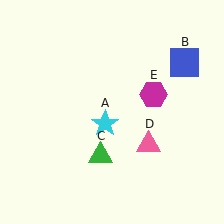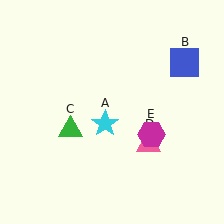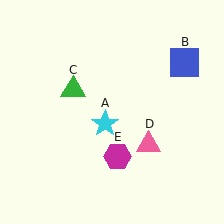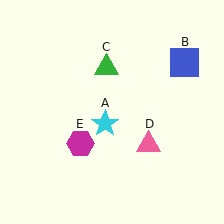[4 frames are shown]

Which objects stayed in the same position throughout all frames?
Cyan star (object A) and blue square (object B) and pink triangle (object D) remained stationary.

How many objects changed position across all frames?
2 objects changed position: green triangle (object C), magenta hexagon (object E).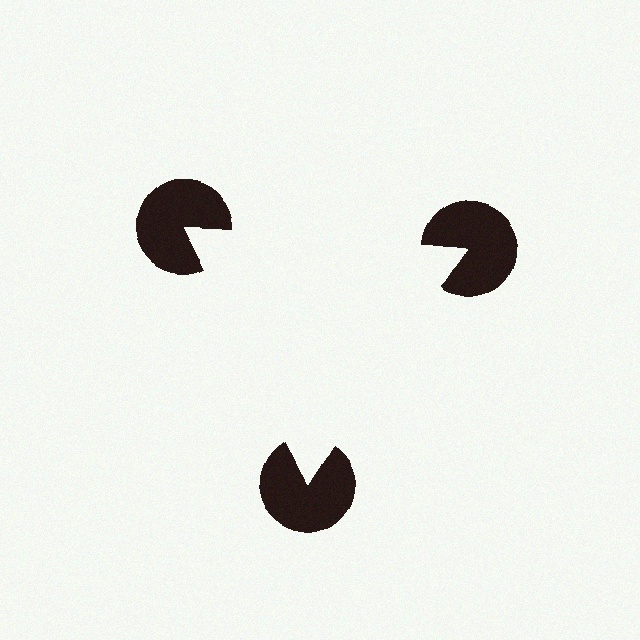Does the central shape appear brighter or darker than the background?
It typically appears slightly brighter than the background, even though no actual brightness change is drawn.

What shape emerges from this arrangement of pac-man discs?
An illusory triangle — its edges are inferred from the aligned wedge cuts in the pac-man discs, not physically drawn.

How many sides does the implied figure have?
3 sides.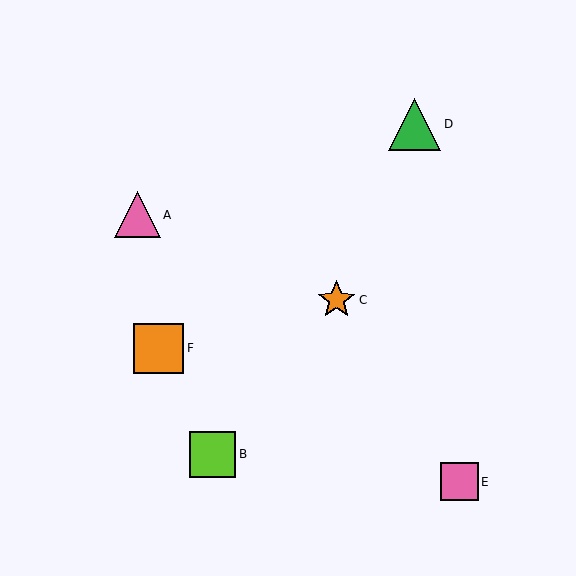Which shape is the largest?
The green triangle (labeled D) is the largest.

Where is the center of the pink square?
The center of the pink square is at (459, 482).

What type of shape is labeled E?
Shape E is a pink square.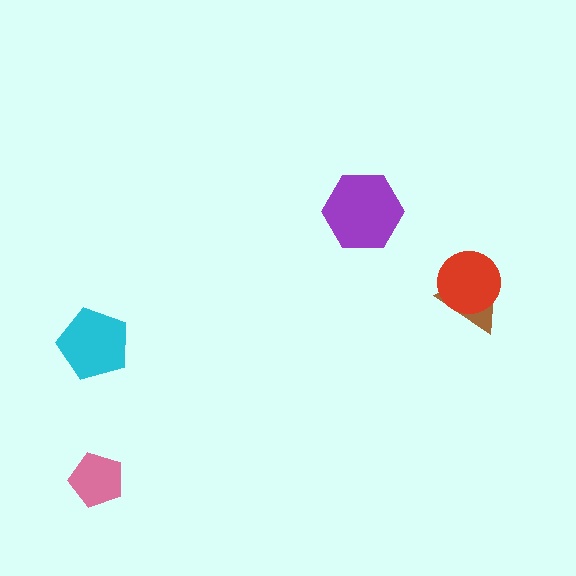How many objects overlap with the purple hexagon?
0 objects overlap with the purple hexagon.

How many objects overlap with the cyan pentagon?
0 objects overlap with the cyan pentagon.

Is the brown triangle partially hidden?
Yes, it is partially covered by another shape.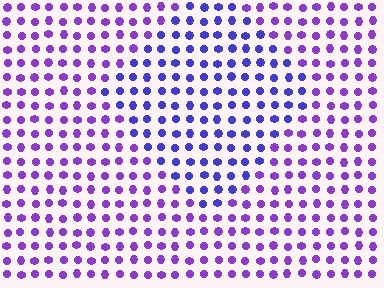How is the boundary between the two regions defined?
The boundary is defined purely by a slight shift in hue (about 33 degrees). Spacing, size, and orientation are identical on both sides.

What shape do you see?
I see a diamond.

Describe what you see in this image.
The image is filled with small purple elements in a uniform arrangement. A diamond-shaped region is visible where the elements are tinted to a slightly different hue, forming a subtle color boundary.